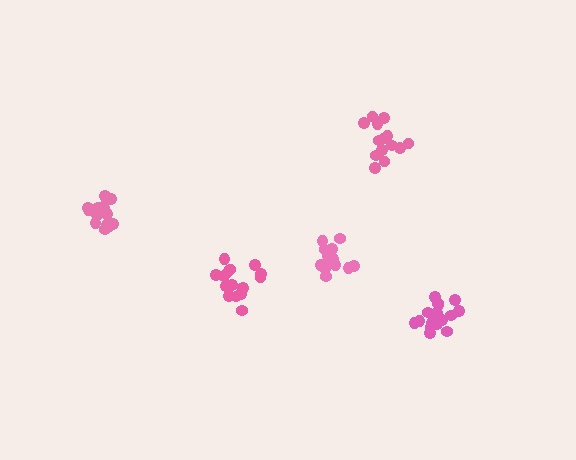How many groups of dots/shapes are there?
There are 5 groups.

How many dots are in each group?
Group 1: 16 dots, Group 2: 14 dots, Group 3: 16 dots, Group 4: 17 dots, Group 5: 15 dots (78 total).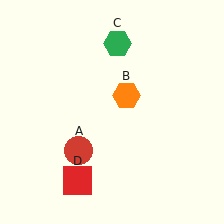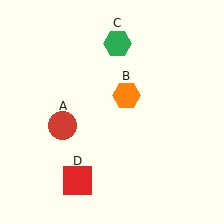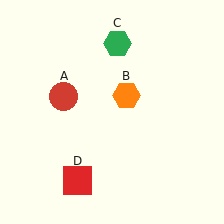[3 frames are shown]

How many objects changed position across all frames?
1 object changed position: red circle (object A).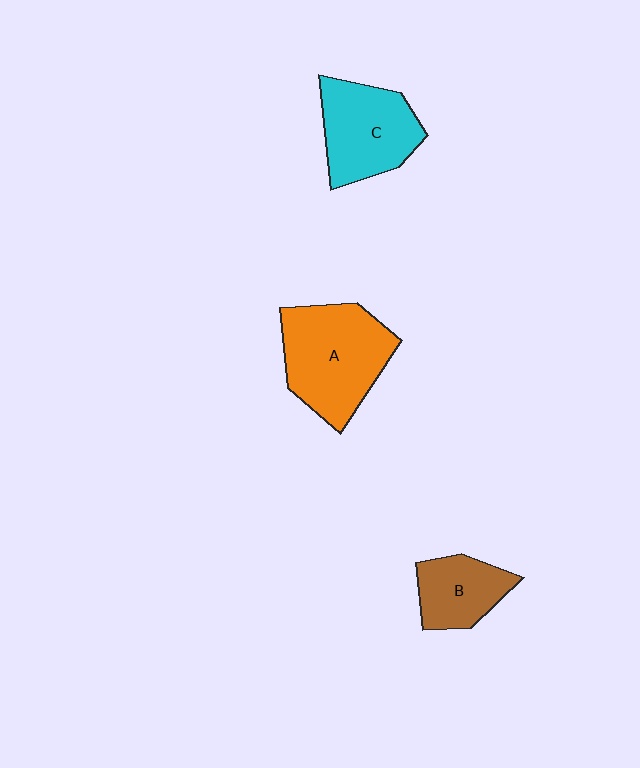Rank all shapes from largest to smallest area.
From largest to smallest: A (orange), C (cyan), B (brown).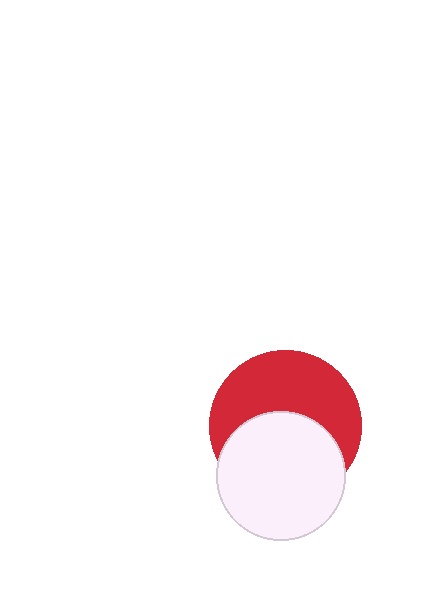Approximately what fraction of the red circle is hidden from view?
Roughly 47% of the red circle is hidden behind the white circle.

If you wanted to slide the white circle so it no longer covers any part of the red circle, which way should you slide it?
Slide it down — that is the most direct way to separate the two shapes.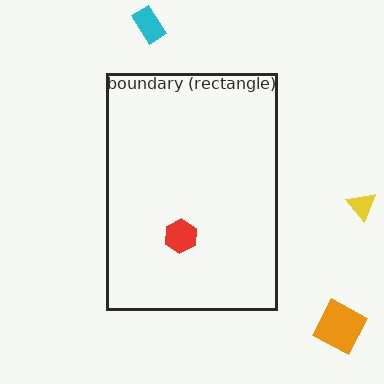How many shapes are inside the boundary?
1 inside, 3 outside.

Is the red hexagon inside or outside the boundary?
Inside.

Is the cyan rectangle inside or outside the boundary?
Outside.